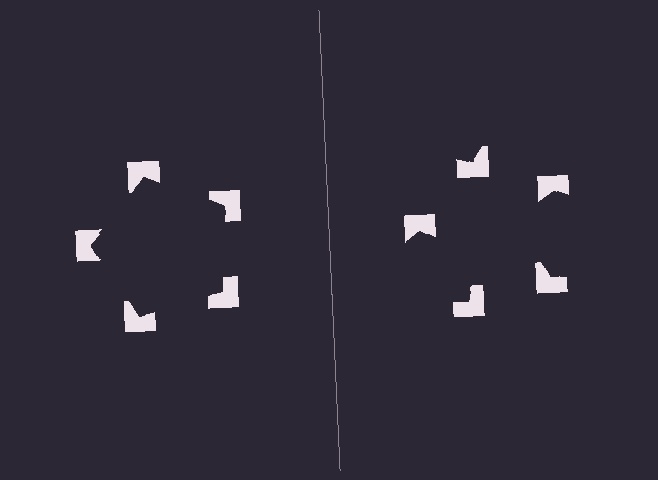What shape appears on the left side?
An illusory pentagon.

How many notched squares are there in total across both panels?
10 — 5 on each side.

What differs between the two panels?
The notched squares are positioned identically on both sides; only the wedge orientations differ. On the left they align to a pentagon; on the right they are misaligned.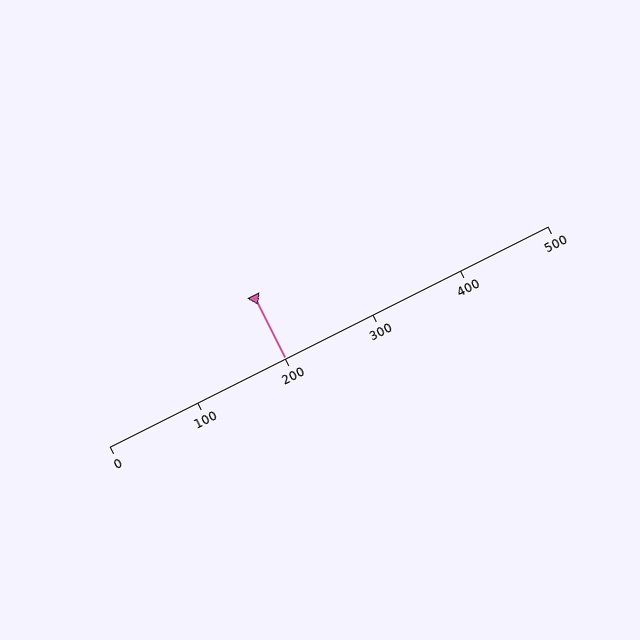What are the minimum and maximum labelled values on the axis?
The axis runs from 0 to 500.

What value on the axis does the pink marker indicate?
The marker indicates approximately 200.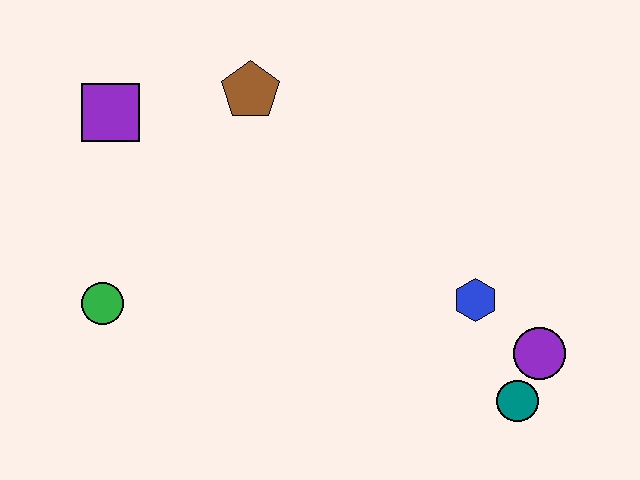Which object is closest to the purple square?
The brown pentagon is closest to the purple square.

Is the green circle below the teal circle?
No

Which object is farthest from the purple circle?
The purple square is farthest from the purple circle.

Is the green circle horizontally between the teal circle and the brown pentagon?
No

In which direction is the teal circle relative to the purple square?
The teal circle is to the right of the purple square.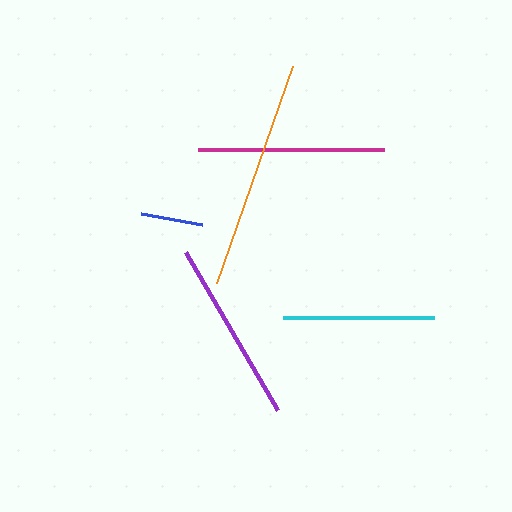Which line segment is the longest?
The orange line is the longest at approximately 230 pixels.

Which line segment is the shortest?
The blue line is the shortest at approximately 62 pixels.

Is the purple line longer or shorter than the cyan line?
The purple line is longer than the cyan line.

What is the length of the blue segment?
The blue segment is approximately 62 pixels long.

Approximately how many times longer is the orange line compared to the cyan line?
The orange line is approximately 1.5 times the length of the cyan line.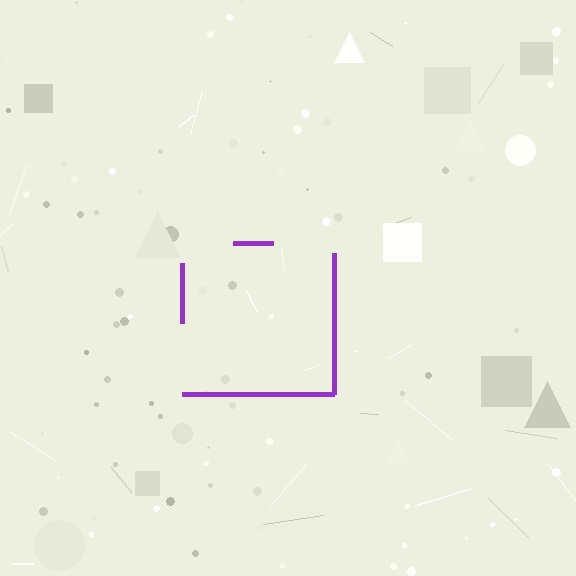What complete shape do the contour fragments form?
The contour fragments form a square.